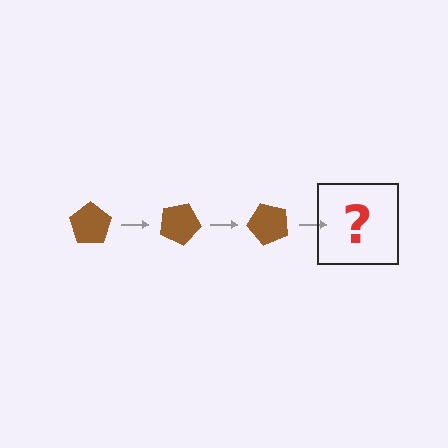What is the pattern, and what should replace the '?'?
The pattern is that the pentagon rotates 25 degrees each step. The '?' should be a brown pentagon rotated 75 degrees.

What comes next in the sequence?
The next element should be a brown pentagon rotated 75 degrees.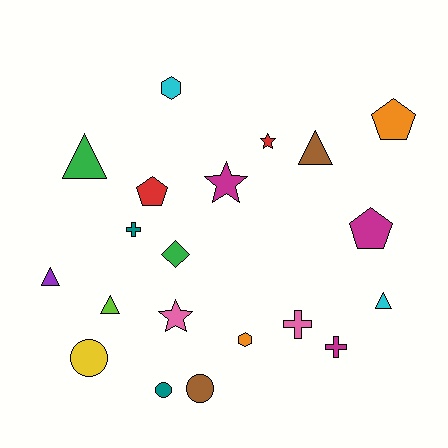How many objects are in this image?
There are 20 objects.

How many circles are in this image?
There are 3 circles.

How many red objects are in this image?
There are 2 red objects.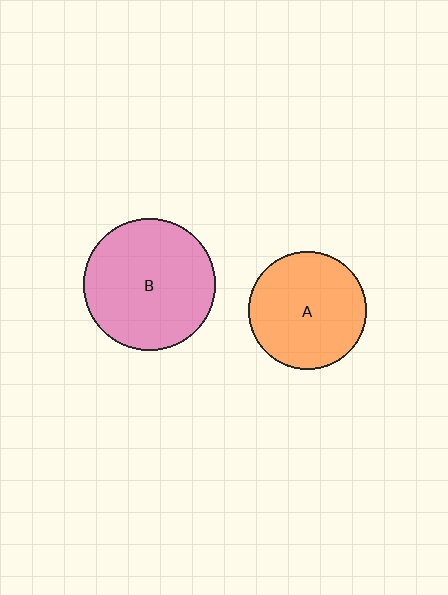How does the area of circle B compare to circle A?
Approximately 1.2 times.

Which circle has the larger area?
Circle B (pink).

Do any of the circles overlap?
No, none of the circles overlap.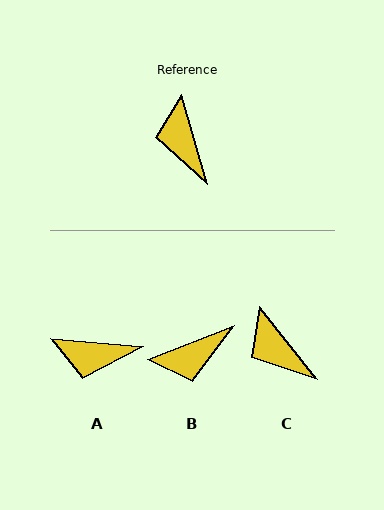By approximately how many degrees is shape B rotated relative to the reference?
Approximately 96 degrees counter-clockwise.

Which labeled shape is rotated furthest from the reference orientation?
B, about 96 degrees away.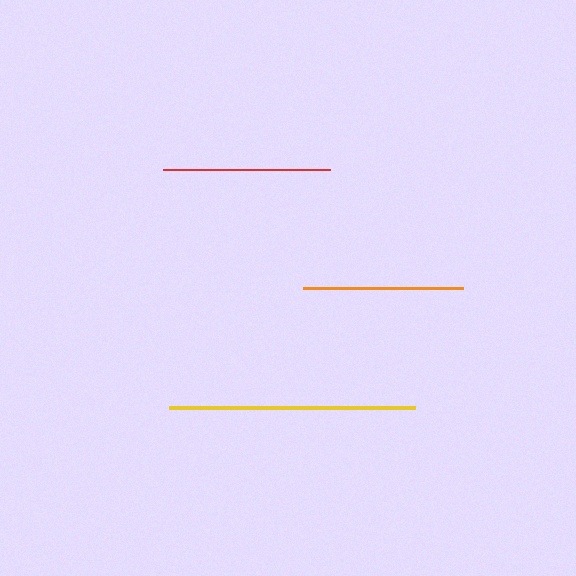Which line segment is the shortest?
The orange line is the shortest at approximately 160 pixels.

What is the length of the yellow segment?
The yellow segment is approximately 246 pixels long.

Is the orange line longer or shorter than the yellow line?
The yellow line is longer than the orange line.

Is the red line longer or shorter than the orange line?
The red line is longer than the orange line.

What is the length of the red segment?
The red segment is approximately 167 pixels long.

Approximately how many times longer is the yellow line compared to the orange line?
The yellow line is approximately 1.5 times the length of the orange line.